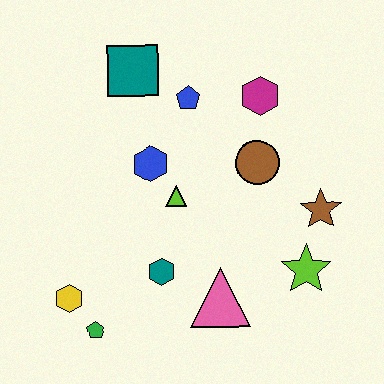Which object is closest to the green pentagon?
The yellow hexagon is closest to the green pentagon.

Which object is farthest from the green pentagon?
The magenta hexagon is farthest from the green pentagon.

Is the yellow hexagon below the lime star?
Yes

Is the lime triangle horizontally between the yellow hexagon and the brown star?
Yes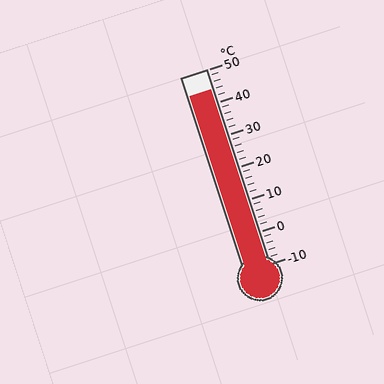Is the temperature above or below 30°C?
The temperature is above 30°C.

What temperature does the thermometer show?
The thermometer shows approximately 44°C.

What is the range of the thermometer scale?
The thermometer scale ranges from -10°C to 50°C.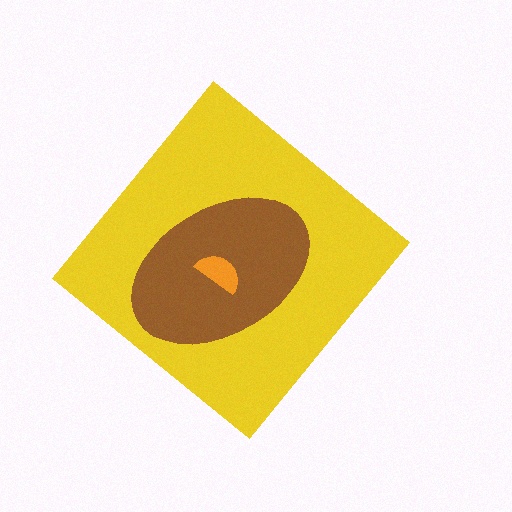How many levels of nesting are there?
3.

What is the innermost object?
The orange semicircle.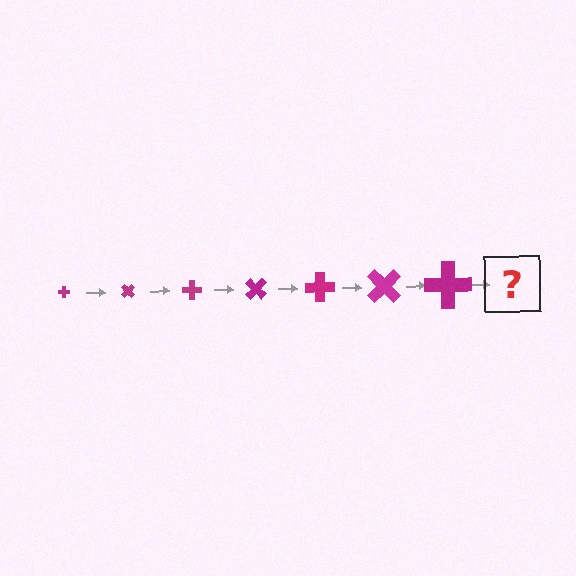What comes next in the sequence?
The next element should be a cross, larger than the previous one and rotated 315 degrees from the start.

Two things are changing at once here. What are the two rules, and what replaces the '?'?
The two rules are that the cross grows larger each step and it rotates 45 degrees each step. The '?' should be a cross, larger than the previous one and rotated 315 degrees from the start.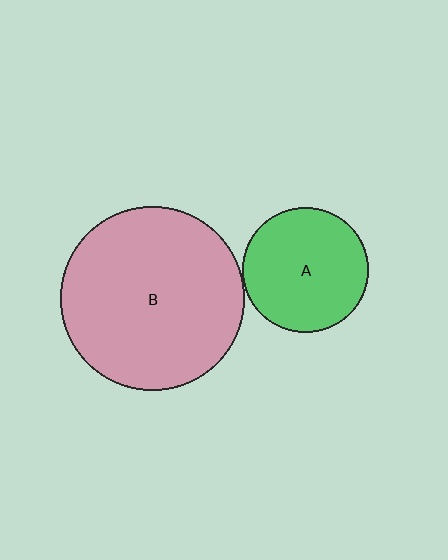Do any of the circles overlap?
No, none of the circles overlap.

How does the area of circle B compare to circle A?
Approximately 2.2 times.